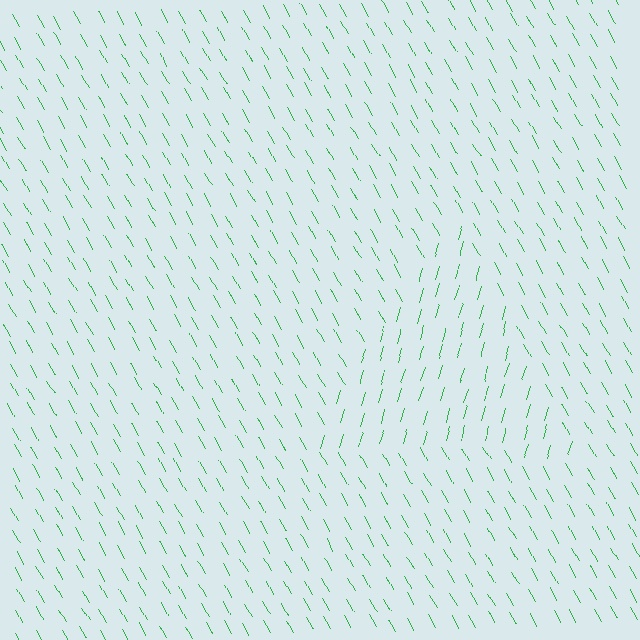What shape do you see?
I see a triangle.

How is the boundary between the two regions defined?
The boundary is defined purely by a change in line orientation (approximately 45 degrees difference). All lines are the same color and thickness.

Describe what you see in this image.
The image is filled with small green line segments. A triangle region in the image has lines oriented differently from the surrounding lines, creating a visible texture boundary.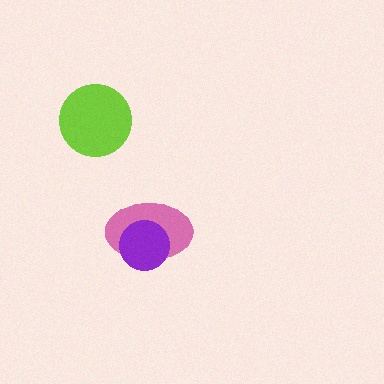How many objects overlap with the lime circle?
0 objects overlap with the lime circle.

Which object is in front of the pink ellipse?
The purple circle is in front of the pink ellipse.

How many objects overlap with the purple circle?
1 object overlaps with the purple circle.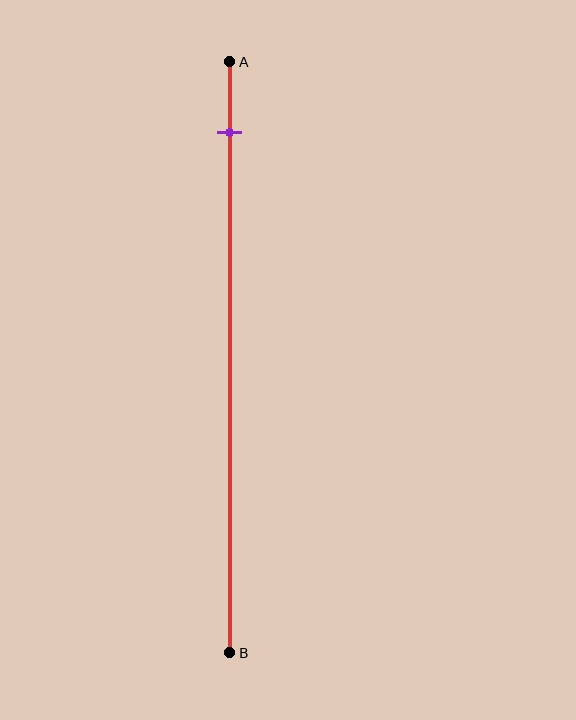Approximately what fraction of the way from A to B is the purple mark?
The purple mark is approximately 10% of the way from A to B.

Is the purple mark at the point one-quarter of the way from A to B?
No, the mark is at about 10% from A, not at the 25% one-quarter point.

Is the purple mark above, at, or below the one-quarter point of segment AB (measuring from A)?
The purple mark is above the one-quarter point of segment AB.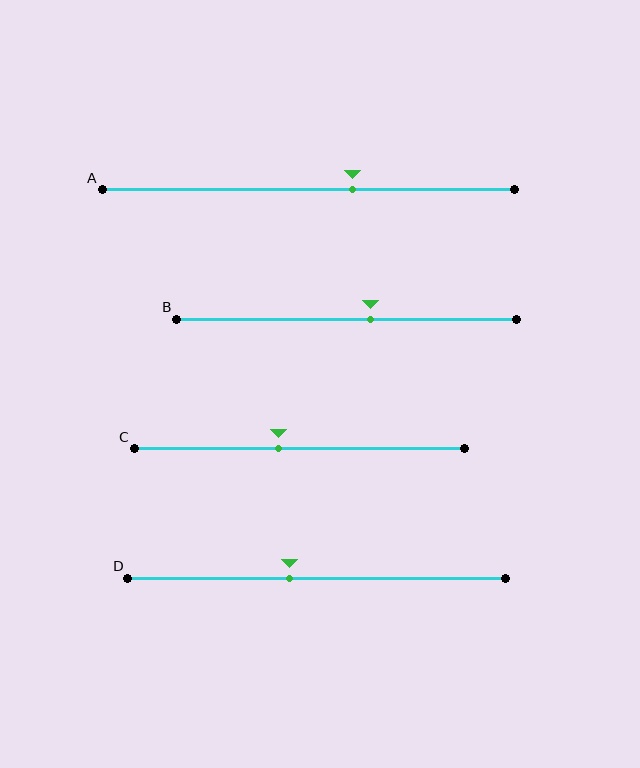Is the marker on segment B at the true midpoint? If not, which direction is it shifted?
No, the marker on segment B is shifted to the right by about 7% of the segment length.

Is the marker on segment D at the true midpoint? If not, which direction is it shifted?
No, the marker on segment D is shifted to the left by about 7% of the segment length.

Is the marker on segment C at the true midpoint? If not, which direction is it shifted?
No, the marker on segment C is shifted to the left by about 6% of the segment length.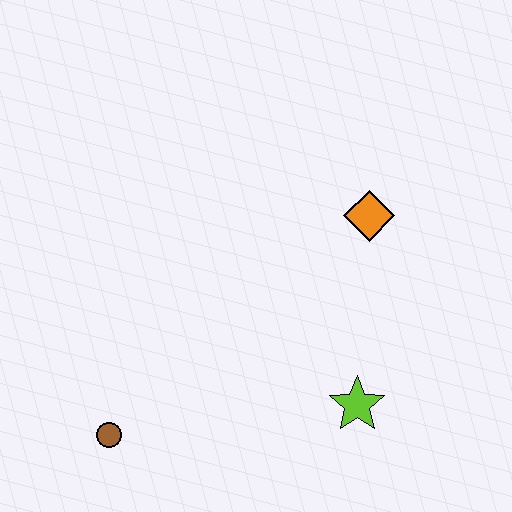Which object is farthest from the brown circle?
The orange diamond is farthest from the brown circle.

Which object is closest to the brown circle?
The lime star is closest to the brown circle.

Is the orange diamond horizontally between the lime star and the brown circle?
No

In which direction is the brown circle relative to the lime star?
The brown circle is to the left of the lime star.